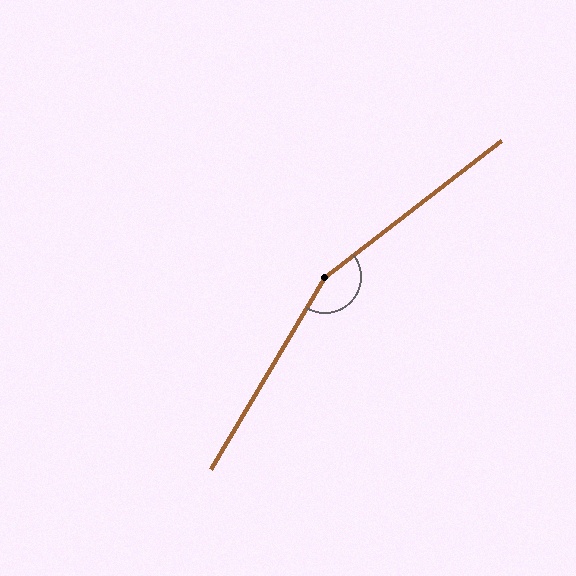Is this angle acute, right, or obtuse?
It is obtuse.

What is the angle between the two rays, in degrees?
Approximately 158 degrees.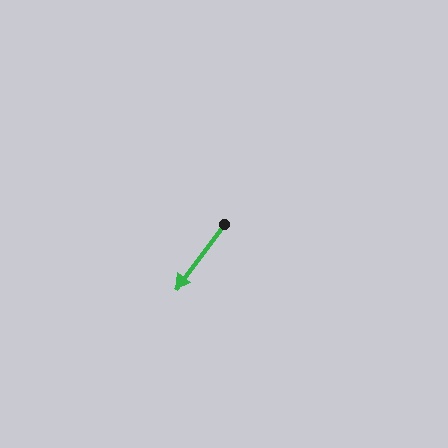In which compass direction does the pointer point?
Southwest.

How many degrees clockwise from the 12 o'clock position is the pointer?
Approximately 216 degrees.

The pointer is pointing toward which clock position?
Roughly 7 o'clock.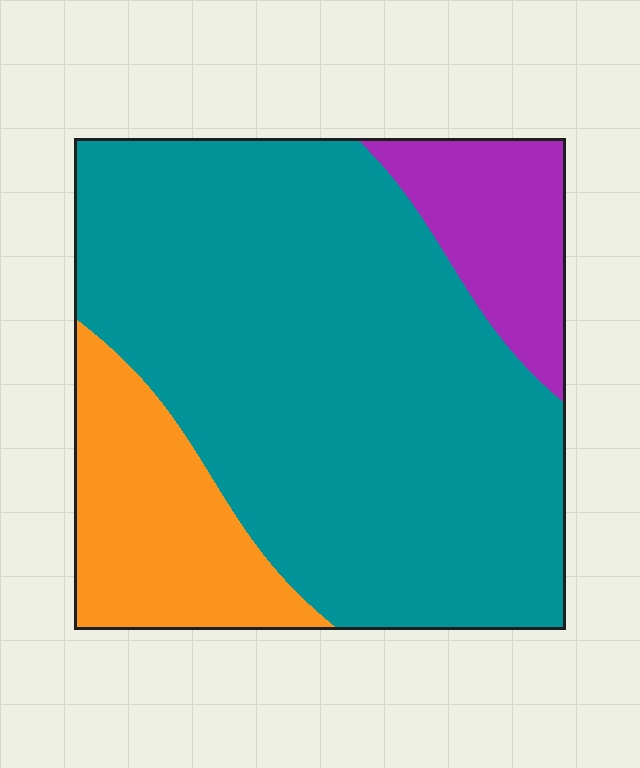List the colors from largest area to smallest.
From largest to smallest: teal, orange, purple.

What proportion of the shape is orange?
Orange covers roughly 15% of the shape.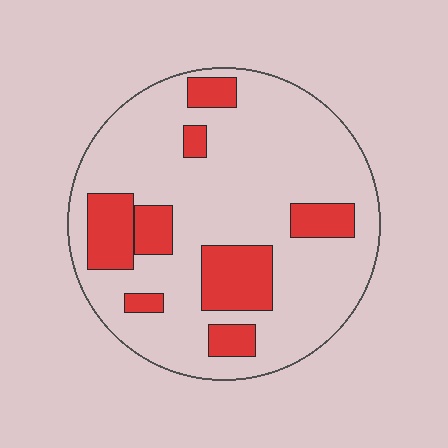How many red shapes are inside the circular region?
8.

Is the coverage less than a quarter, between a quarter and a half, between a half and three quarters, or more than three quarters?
Less than a quarter.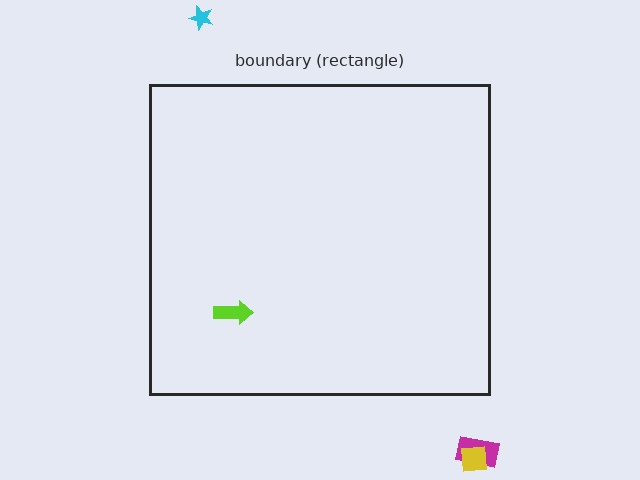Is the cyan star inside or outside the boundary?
Outside.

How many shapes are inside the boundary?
1 inside, 3 outside.